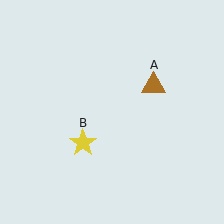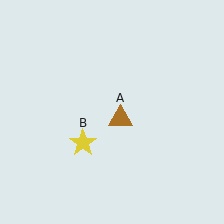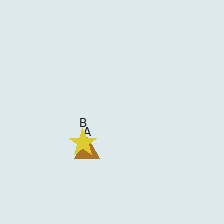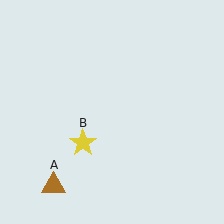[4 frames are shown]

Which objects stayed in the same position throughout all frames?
Yellow star (object B) remained stationary.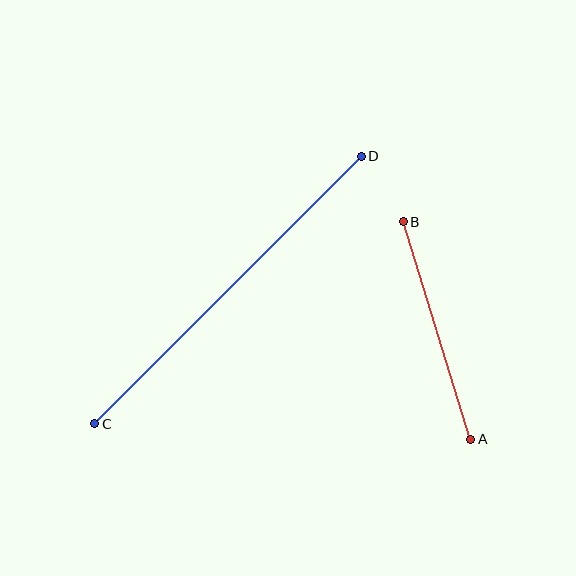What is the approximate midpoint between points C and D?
The midpoint is at approximately (228, 290) pixels.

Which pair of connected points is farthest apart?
Points C and D are farthest apart.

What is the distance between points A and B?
The distance is approximately 228 pixels.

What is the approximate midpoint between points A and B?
The midpoint is at approximately (437, 331) pixels.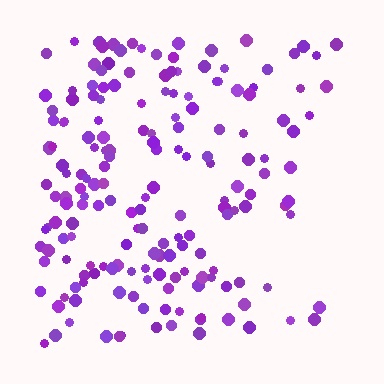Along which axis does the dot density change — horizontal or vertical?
Horizontal.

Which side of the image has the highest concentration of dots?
The left.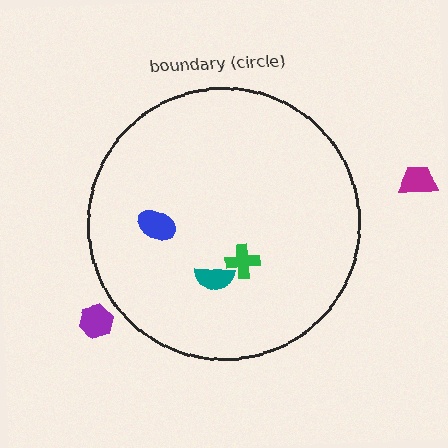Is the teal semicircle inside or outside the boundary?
Inside.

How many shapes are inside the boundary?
3 inside, 2 outside.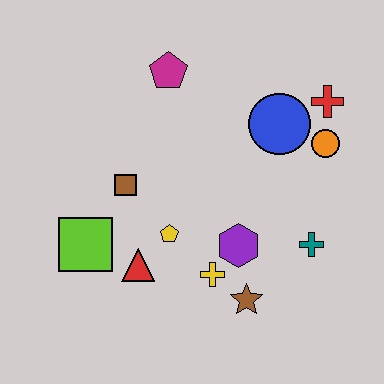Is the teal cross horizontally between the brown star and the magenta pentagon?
No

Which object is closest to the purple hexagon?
The yellow cross is closest to the purple hexagon.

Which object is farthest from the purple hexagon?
The magenta pentagon is farthest from the purple hexagon.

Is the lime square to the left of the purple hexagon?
Yes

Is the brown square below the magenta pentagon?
Yes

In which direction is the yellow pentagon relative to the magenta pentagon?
The yellow pentagon is below the magenta pentagon.